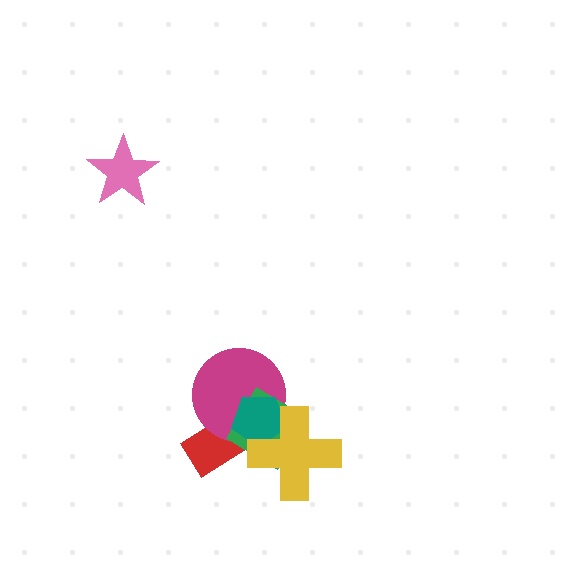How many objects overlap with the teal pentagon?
4 objects overlap with the teal pentagon.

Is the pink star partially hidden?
No, no other shape covers it.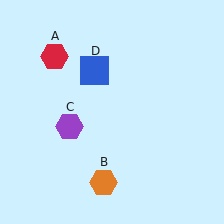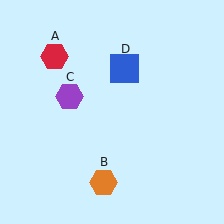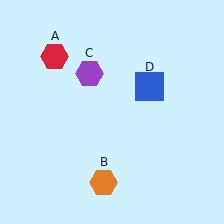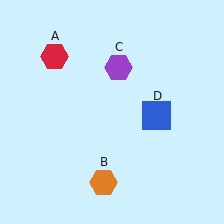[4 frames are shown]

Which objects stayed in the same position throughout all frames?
Red hexagon (object A) and orange hexagon (object B) remained stationary.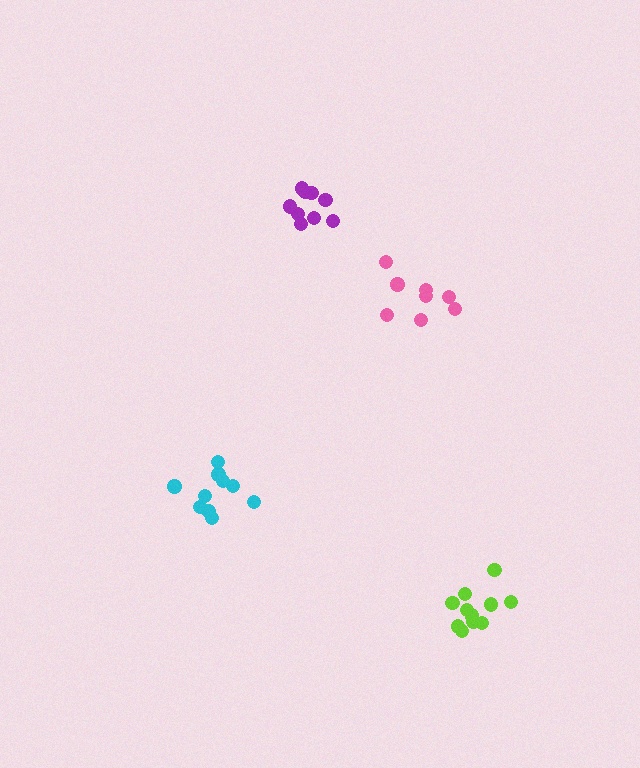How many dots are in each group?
Group 1: 9 dots, Group 2: 10 dots, Group 3: 8 dots, Group 4: 12 dots (39 total).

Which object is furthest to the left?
The cyan cluster is leftmost.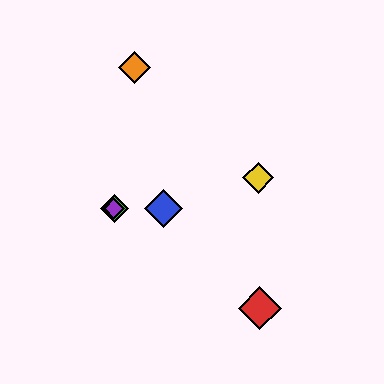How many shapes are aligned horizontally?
3 shapes (the blue diamond, the green diamond, the purple diamond) are aligned horizontally.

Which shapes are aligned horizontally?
The blue diamond, the green diamond, the purple diamond are aligned horizontally.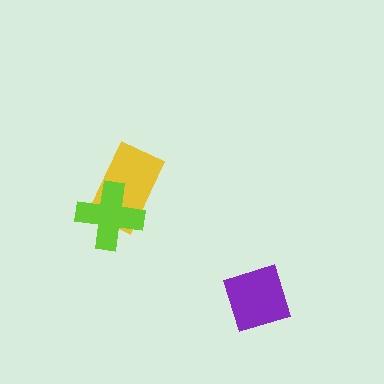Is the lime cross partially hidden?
No, no other shape covers it.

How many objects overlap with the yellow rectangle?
1 object overlaps with the yellow rectangle.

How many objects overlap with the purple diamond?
0 objects overlap with the purple diamond.